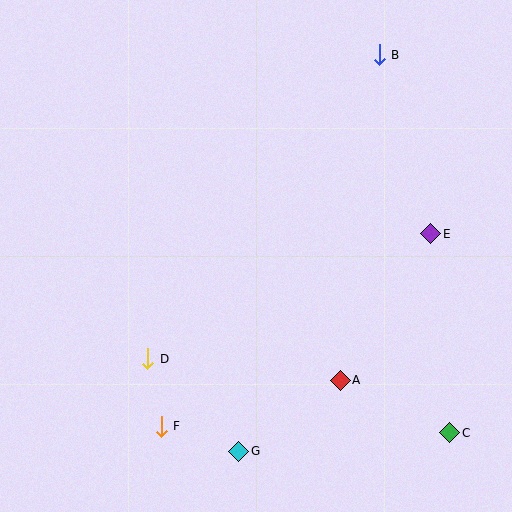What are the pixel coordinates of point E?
Point E is at (431, 234).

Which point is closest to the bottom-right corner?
Point C is closest to the bottom-right corner.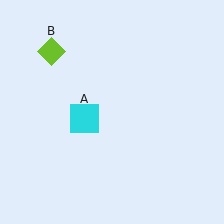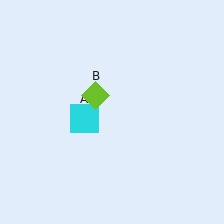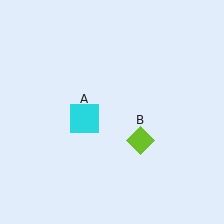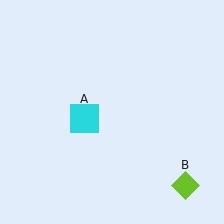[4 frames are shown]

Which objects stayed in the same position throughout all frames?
Cyan square (object A) remained stationary.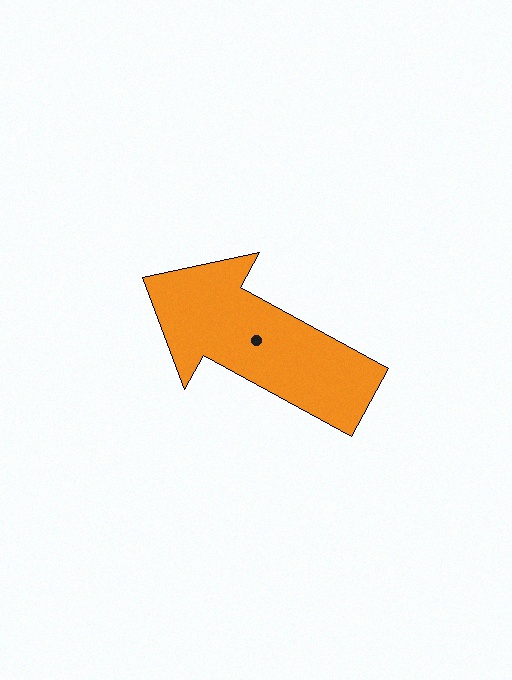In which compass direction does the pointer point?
Northwest.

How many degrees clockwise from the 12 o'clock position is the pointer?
Approximately 299 degrees.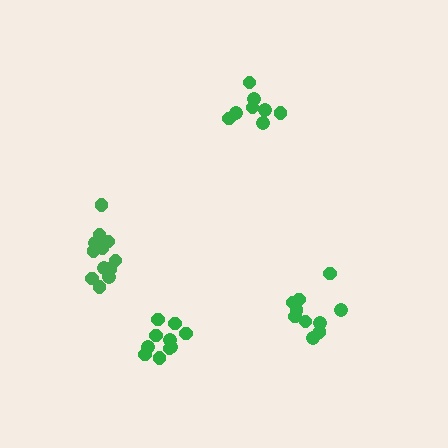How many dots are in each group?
Group 1: 10 dots, Group 2: 8 dots, Group 3: 13 dots, Group 4: 10 dots (41 total).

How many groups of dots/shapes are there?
There are 4 groups.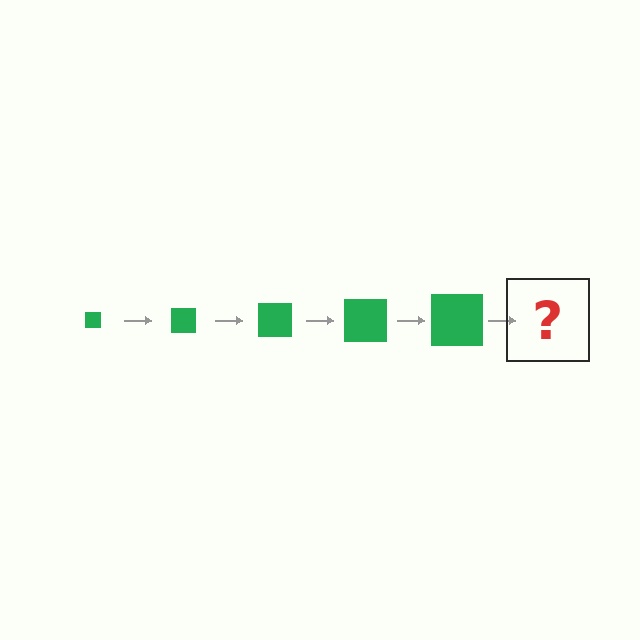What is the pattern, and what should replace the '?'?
The pattern is that the square gets progressively larger each step. The '?' should be a green square, larger than the previous one.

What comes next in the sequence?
The next element should be a green square, larger than the previous one.